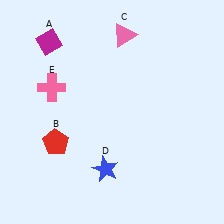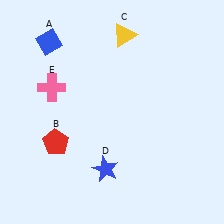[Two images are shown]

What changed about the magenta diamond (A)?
In Image 1, A is magenta. In Image 2, it changed to blue.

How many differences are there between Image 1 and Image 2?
There are 2 differences between the two images.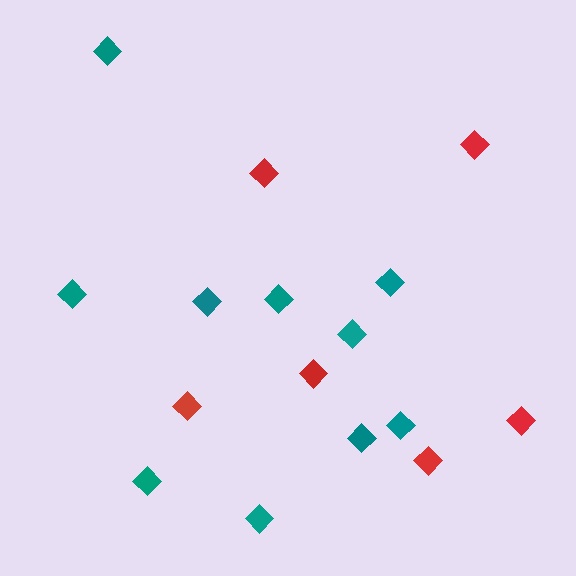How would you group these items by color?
There are 2 groups: one group of red diamonds (6) and one group of teal diamonds (10).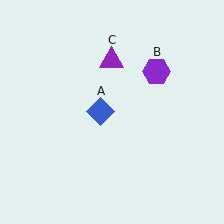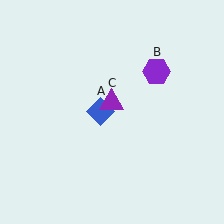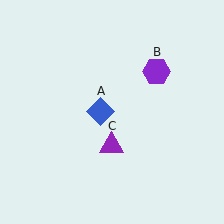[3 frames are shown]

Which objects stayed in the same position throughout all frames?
Blue diamond (object A) and purple hexagon (object B) remained stationary.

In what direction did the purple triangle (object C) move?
The purple triangle (object C) moved down.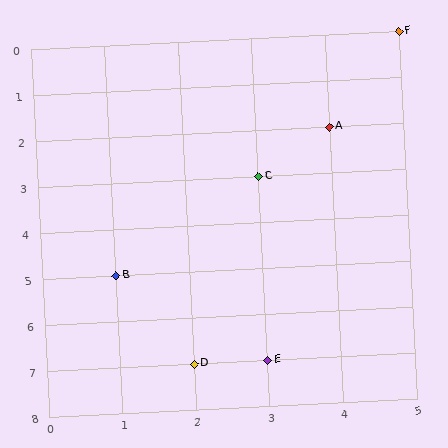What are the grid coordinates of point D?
Point D is at grid coordinates (2, 7).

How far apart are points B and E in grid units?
Points B and E are 2 columns and 2 rows apart (about 2.8 grid units diagonally).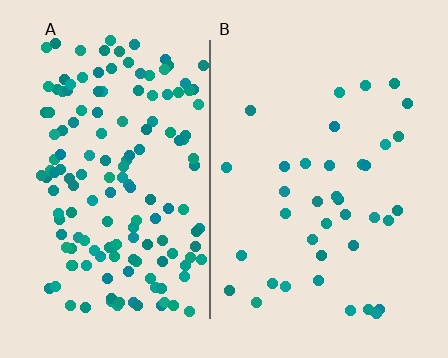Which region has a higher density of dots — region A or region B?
A (the left).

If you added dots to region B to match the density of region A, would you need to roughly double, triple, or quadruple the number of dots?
Approximately quadruple.